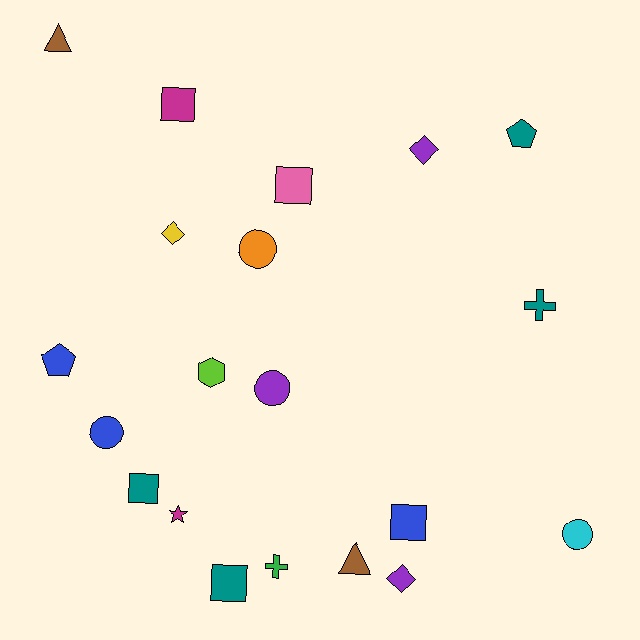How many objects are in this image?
There are 20 objects.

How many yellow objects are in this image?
There is 1 yellow object.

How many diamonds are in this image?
There are 3 diamonds.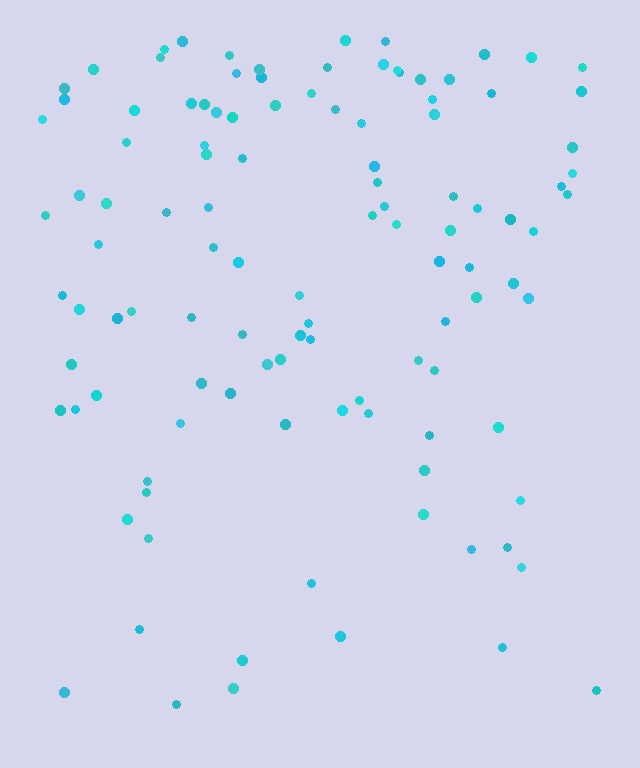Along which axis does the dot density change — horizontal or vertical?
Vertical.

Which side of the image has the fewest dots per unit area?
The bottom.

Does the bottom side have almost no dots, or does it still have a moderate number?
Still a moderate number, just noticeably fewer than the top.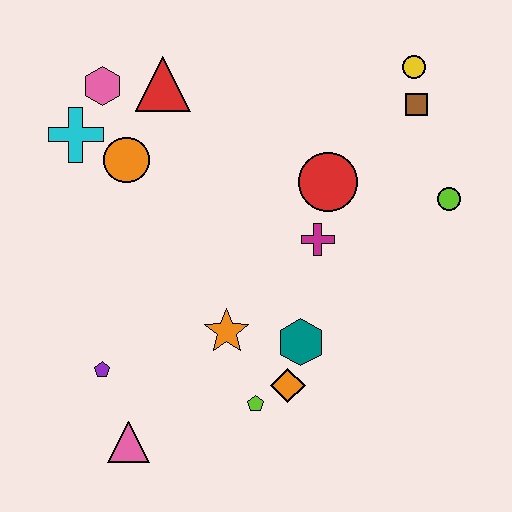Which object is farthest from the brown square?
The pink triangle is farthest from the brown square.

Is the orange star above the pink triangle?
Yes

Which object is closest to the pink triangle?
The purple pentagon is closest to the pink triangle.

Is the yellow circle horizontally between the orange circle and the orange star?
No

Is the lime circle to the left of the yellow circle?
No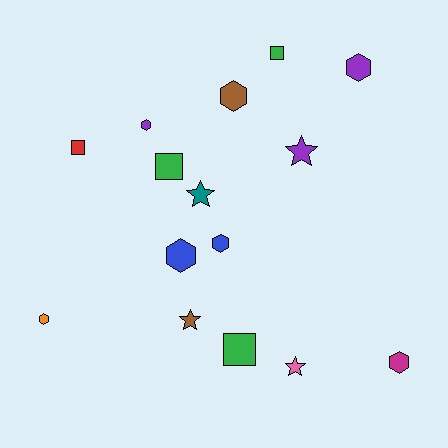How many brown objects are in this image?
There are 2 brown objects.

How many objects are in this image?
There are 15 objects.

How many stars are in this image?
There are 4 stars.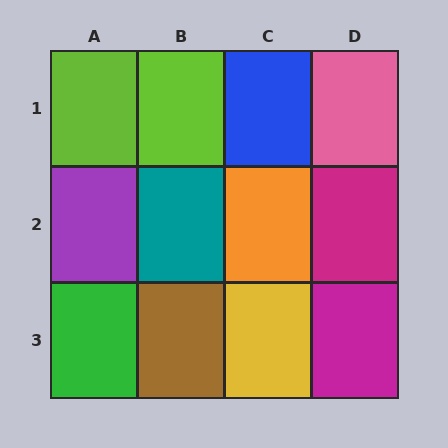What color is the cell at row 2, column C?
Orange.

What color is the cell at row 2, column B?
Teal.